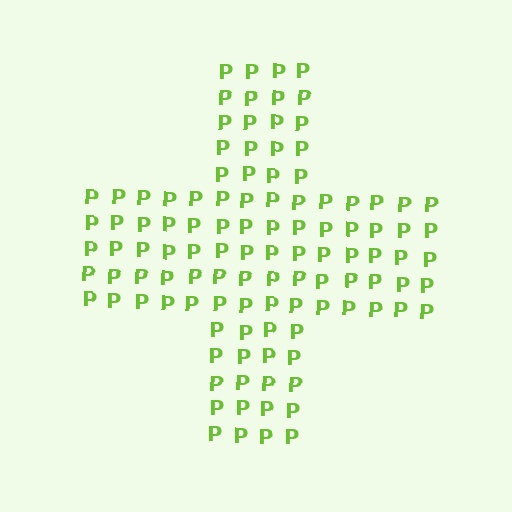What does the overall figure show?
The overall figure shows a cross.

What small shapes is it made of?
It is made of small letter P's.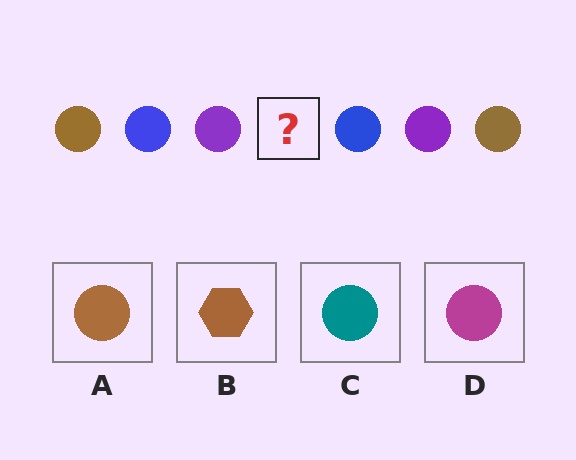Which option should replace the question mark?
Option A.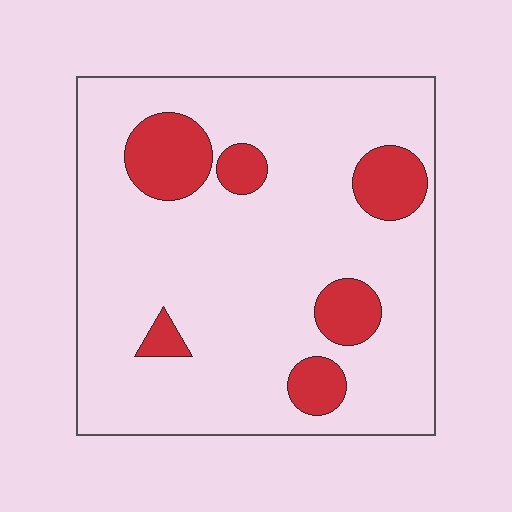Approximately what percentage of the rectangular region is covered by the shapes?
Approximately 15%.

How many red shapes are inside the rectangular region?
6.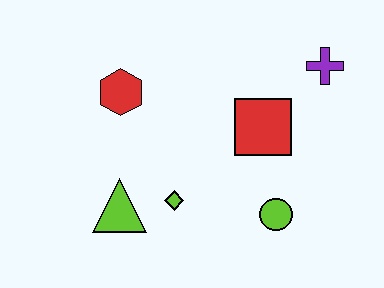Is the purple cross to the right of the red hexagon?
Yes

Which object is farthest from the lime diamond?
The purple cross is farthest from the lime diamond.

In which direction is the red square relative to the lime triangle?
The red square is to the right of the lime triangle.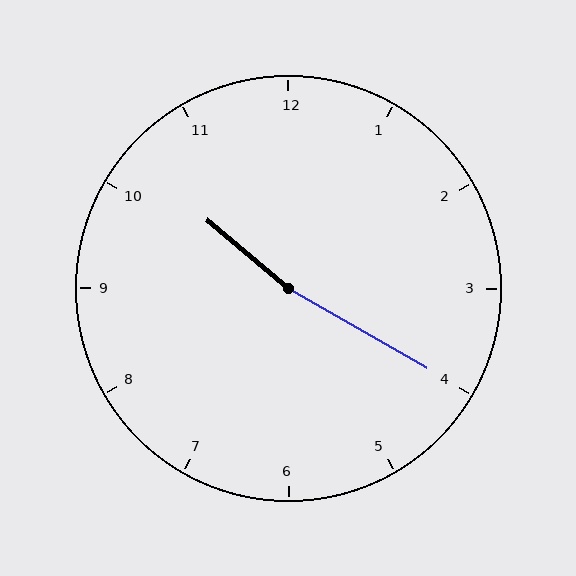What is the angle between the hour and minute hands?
Approximately 170 degrees.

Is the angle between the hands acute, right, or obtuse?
It is obtuse.